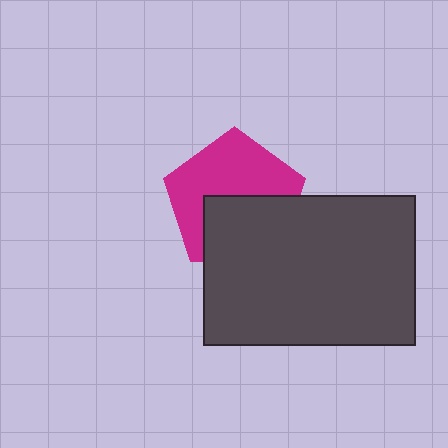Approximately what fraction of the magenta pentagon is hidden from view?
Roughly 43% of the magenta pentagon is hidden behind the dark gray rectangle.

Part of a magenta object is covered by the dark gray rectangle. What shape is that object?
It is a pentagon.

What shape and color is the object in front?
The object in front is a dark gray rectangle.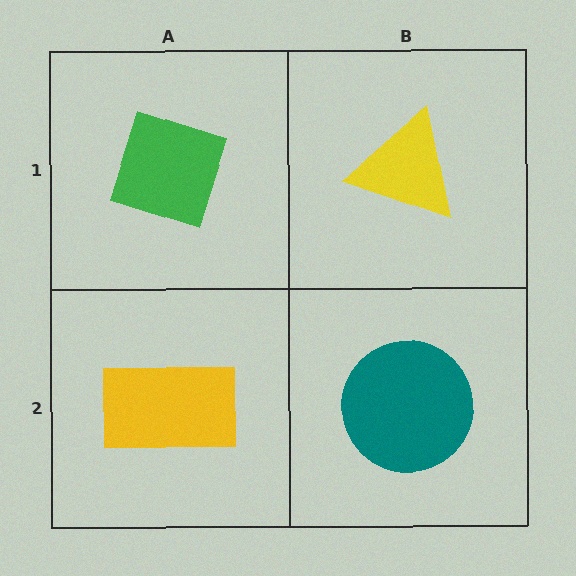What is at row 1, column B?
A yellow triangle.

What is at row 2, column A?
A yellow rectangle.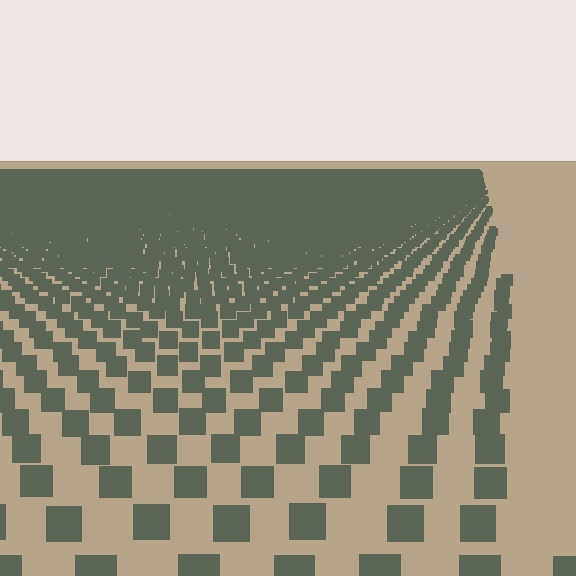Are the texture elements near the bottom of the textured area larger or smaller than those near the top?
Larger. Near the bottom, elements are closer to the viewer and appear at a bigger on-screen size.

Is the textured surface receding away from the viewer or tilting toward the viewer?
The surface is receding away from the viewer. Texture elements get smaller and denser toward the top.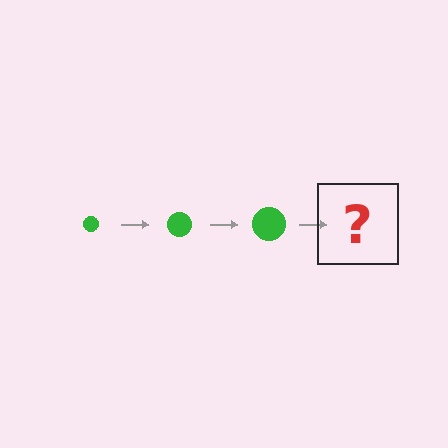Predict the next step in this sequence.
The next step is a green circle, larger than the previous one.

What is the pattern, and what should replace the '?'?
The pattern is that the circle gets progressively larger each step. The '?' should be a green circle, larger than the previous one.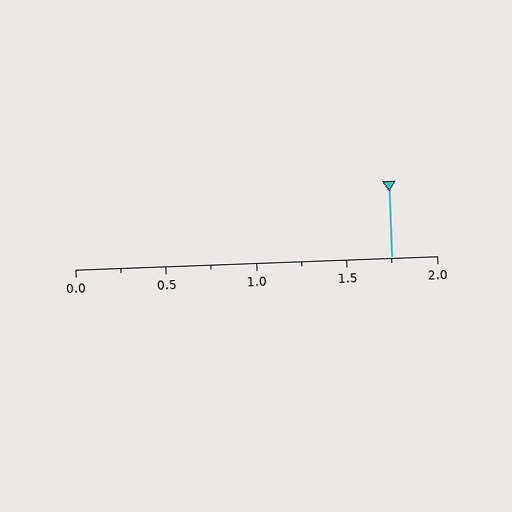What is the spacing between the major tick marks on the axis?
The major ticks are spaced 0.5 apart.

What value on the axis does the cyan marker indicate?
The marker indicates approximately 1.75.